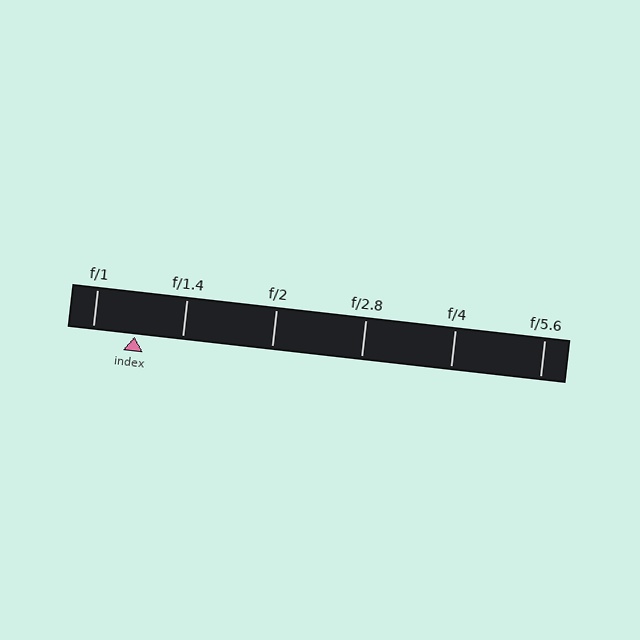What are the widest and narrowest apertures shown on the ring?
The widest aperture shown is f/1 and the narrowest is f/5.6.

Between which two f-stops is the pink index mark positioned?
The index mark is between f/1 and f/1.4.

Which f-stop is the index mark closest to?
The index mark is closest to f/1.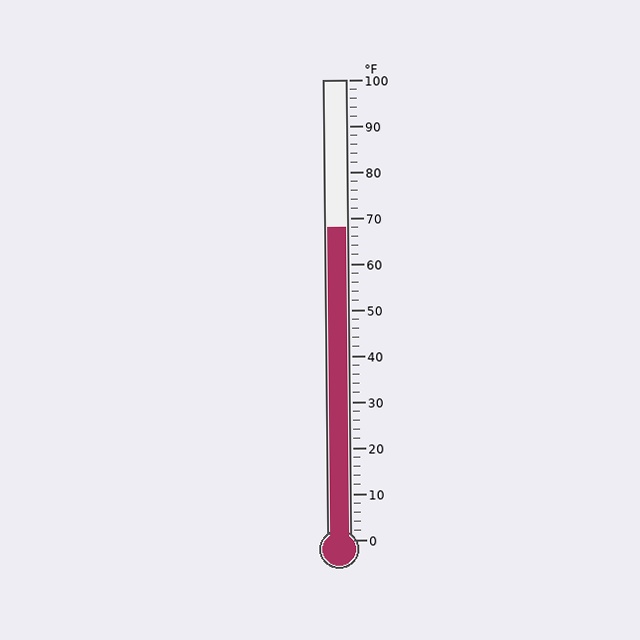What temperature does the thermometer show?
The thermometer shows approximately 68°F.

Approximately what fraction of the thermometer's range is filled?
The thermometer is filled to approximately 70% of its range.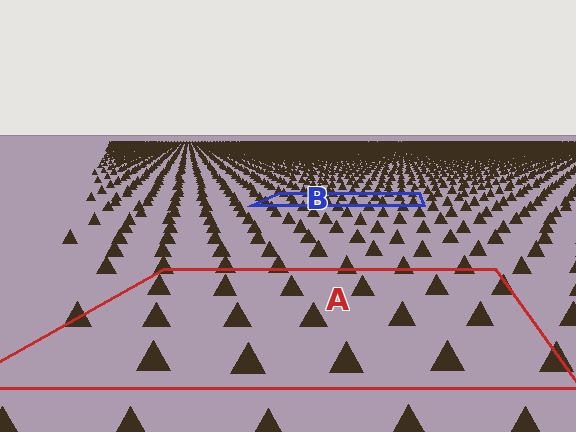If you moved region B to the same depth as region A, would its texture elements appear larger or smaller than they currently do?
They would appear larger. At a closer depth, the same texture elements are projected at a bigger on-screen size.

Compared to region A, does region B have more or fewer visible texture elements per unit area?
Region B has more texture elements per unit area — they are packed more densely because it is farther away.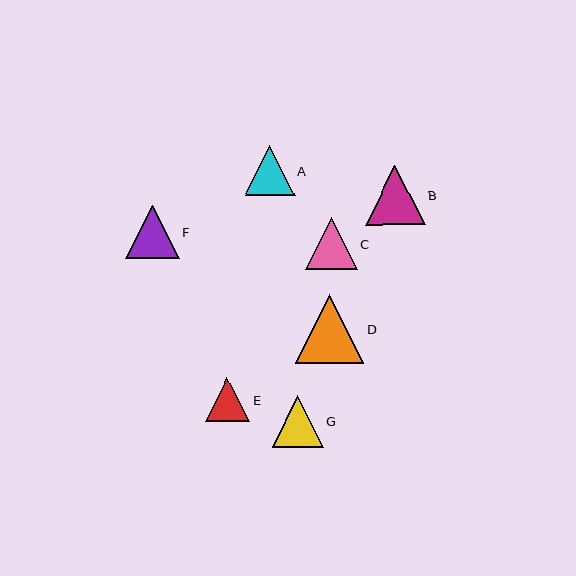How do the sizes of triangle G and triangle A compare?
Triangle G and triangle A are approximately the same size.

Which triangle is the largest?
Triangle D is the largest with a size of approximately 69 pixels.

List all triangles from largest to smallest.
From largest to smallest: D, B, F, C, G, A, E.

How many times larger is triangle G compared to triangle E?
Triangle G is approximately 1.2 times the size of triangle E.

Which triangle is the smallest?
Triangle E is the smallest with a size of approximately 44 pixels.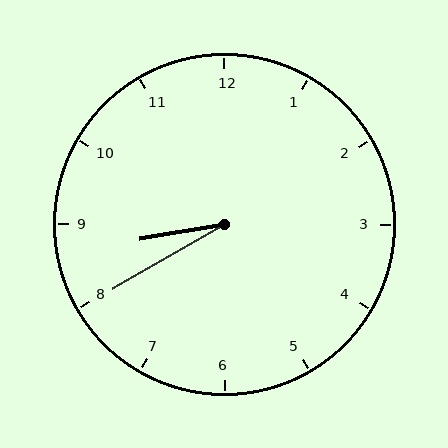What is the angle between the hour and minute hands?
Approximately 20 degrees.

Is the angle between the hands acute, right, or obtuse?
It is acute.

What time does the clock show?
8:40.